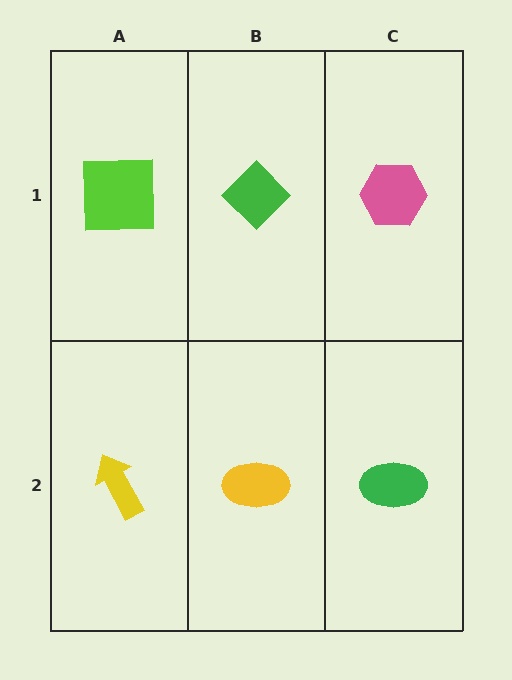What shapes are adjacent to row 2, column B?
A green diamond (row 1, column B), a yellow arrow (row 2, column A), a green ellipse (row 2, column C).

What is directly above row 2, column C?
A pink hexagon.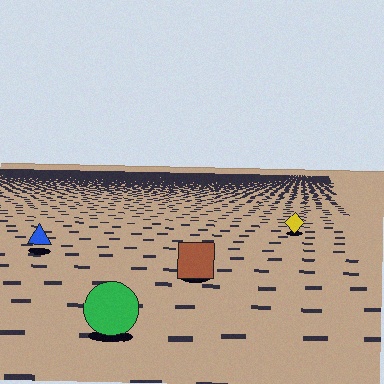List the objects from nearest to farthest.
From nearest to farthest: the green circle, the brown square, the blue triangle, the yellow diamond.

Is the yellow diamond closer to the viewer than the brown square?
No. The brown square is closer — you can tell from the texture gradient: the ground texture is coarser near it.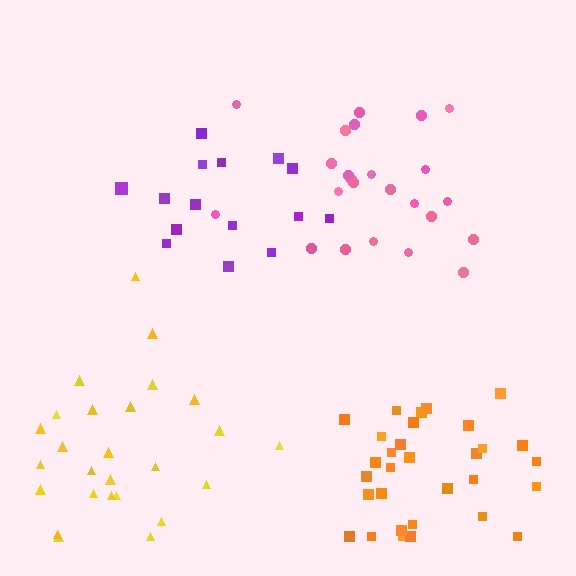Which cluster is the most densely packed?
Orange.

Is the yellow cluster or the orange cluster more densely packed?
Orange.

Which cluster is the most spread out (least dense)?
Yellow.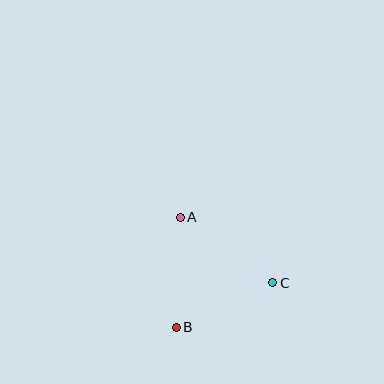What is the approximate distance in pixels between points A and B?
The distance between A and B is approximately 110 pixels.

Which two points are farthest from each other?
Points A and C are farthest from each other.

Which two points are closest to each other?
Points B and C are closest to each other.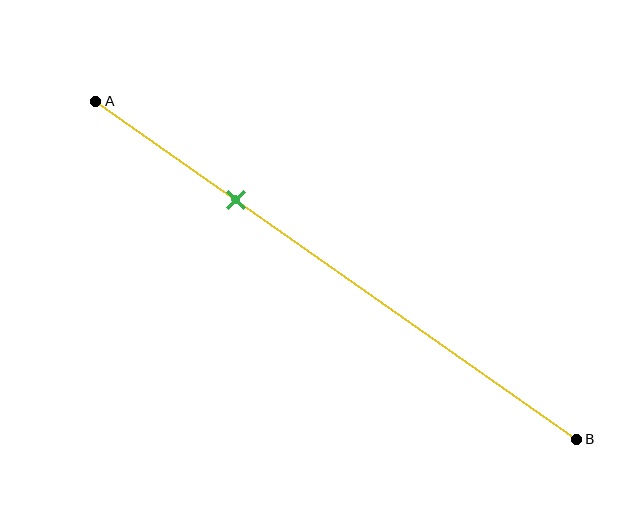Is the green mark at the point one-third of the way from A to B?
No, the mark is at about 30% from A, not at the 33% one-third point.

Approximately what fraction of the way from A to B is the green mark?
The green mark is approximately 30% of the way from A to B.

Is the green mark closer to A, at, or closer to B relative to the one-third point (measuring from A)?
The green mark is closer to point A than the one-third point of segment AB.